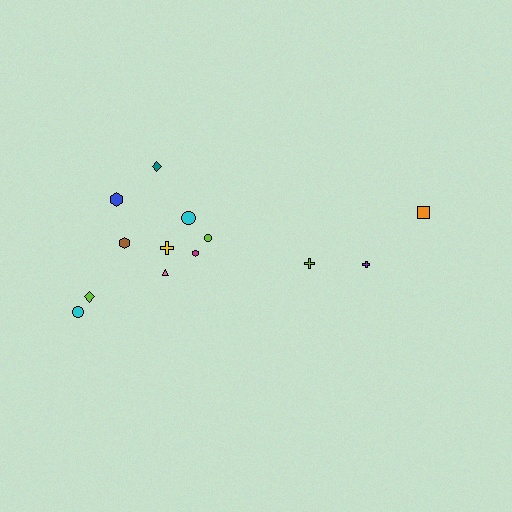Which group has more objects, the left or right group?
The left group.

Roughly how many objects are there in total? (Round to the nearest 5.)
Roughly 15 objects in total.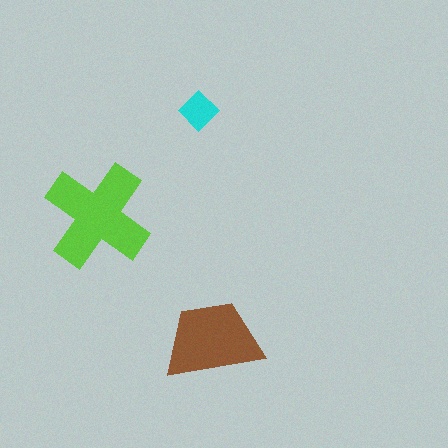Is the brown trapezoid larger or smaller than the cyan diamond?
Larger.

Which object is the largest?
The lime cross.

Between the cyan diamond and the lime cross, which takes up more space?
The lime cross.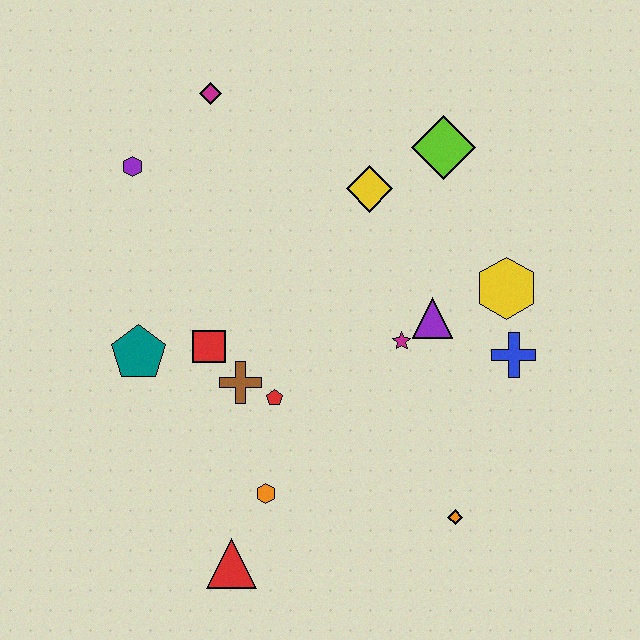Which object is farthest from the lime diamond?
The red triangle is farthest from the lime diamond.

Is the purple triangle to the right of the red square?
Yes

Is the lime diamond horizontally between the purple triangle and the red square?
No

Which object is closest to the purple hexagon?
The magenta diamond is closest to the purple hexagon.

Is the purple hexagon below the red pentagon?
No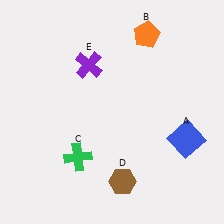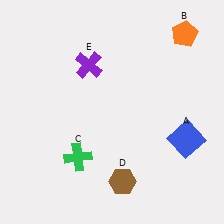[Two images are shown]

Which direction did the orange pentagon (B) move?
The orange pentagon (B) moved right.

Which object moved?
The orange pentagon (B) moved right.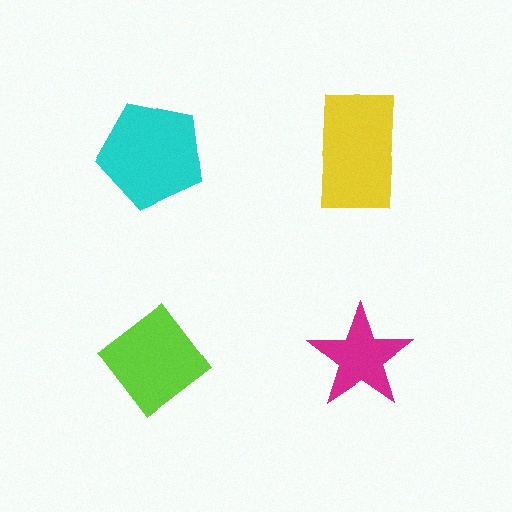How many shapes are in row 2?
2 shapes.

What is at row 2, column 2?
A magenta star.